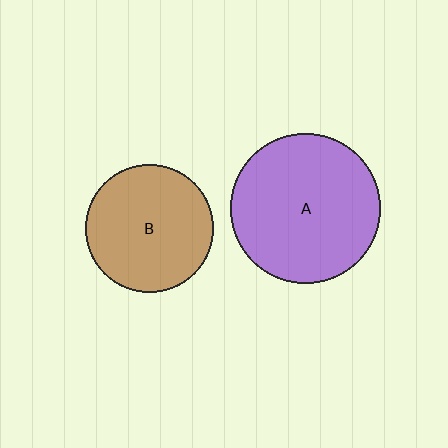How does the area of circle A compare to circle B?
Approximately 1.4 times.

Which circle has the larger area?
Circle A (purple).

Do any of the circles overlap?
No, none of the circles overlap.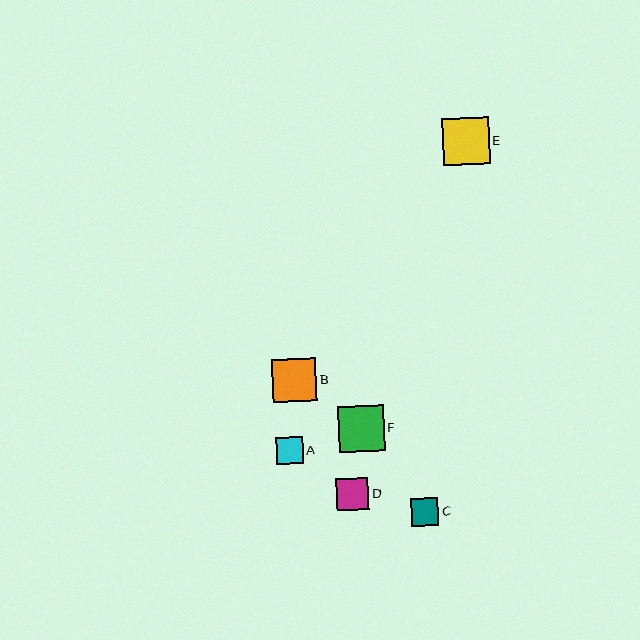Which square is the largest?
Square E is the largest with a size of approximately 46 pixels.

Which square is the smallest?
Square A is the smallest with a size of approximately 27 pixels.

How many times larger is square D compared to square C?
Square D is approximately 1.2 times the size of square C.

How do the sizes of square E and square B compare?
Square E and square B are approximately the same size.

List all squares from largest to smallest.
From largest to smallest: E, F, B, D, C, A.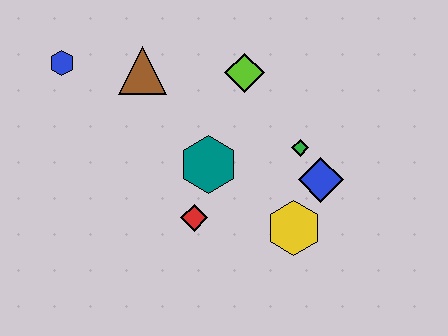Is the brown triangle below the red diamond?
No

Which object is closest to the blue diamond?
The green diamond is closest to the blue diamond.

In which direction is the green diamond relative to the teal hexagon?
The green diamond is to the right of the teal hexagon.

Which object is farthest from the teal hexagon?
The blue hexagon is farthest from the teal hexagon.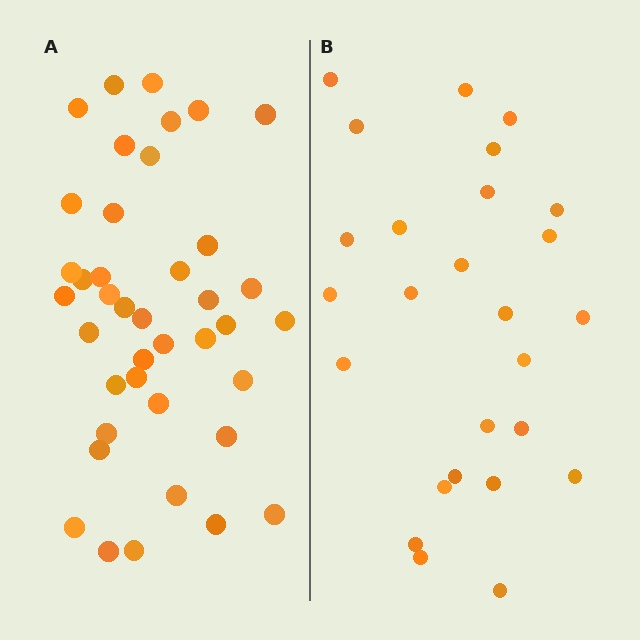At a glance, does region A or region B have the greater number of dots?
Region A (the left region) has more dots.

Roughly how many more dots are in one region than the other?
Region A has approximately 15 more dots than region B.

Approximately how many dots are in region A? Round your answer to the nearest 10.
About 40 dots.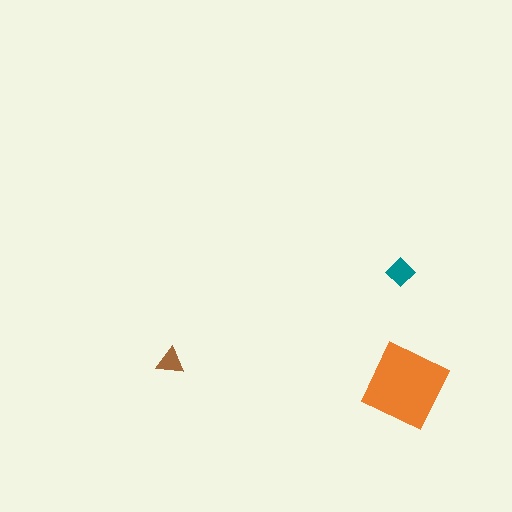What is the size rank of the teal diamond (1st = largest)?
2nd.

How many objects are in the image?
There are 3 objects in the image.